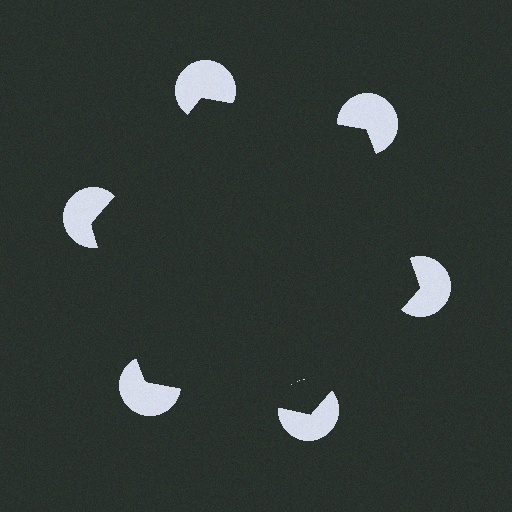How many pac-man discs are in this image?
There are 6 — one at each vertex of the illusory hexagon.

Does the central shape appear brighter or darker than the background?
It typically appears slightly darker than the background, even though no actual brightness change is drawn.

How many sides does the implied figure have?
6 sides.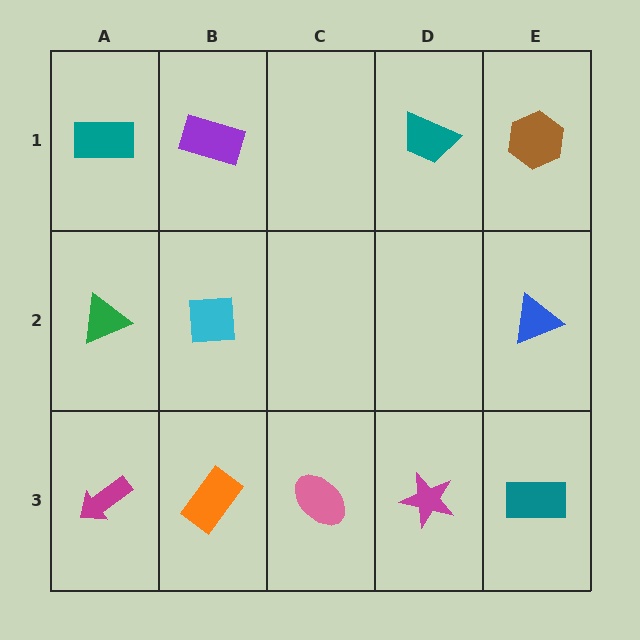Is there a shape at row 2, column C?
No, that cell is empty.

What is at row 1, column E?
A brown hexagon.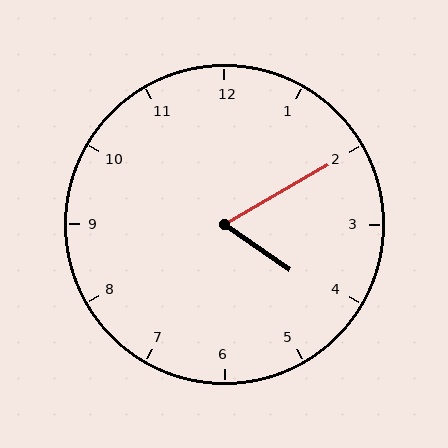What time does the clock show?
4:10.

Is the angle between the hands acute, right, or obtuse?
It is acute.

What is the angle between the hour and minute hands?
Approximately 65 degrees.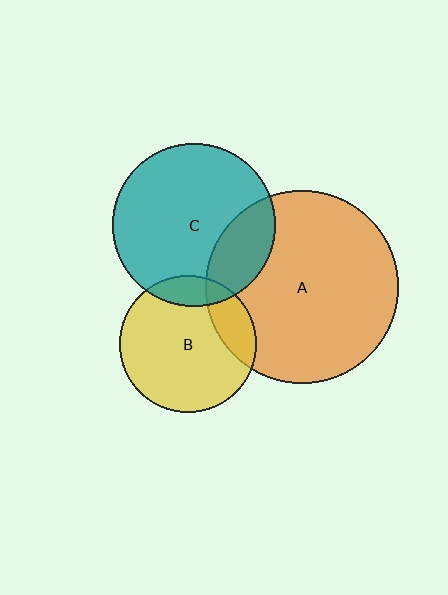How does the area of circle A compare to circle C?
Approximately 1.4 times.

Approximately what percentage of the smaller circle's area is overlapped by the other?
Approximately 20%.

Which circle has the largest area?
Circle A (orange).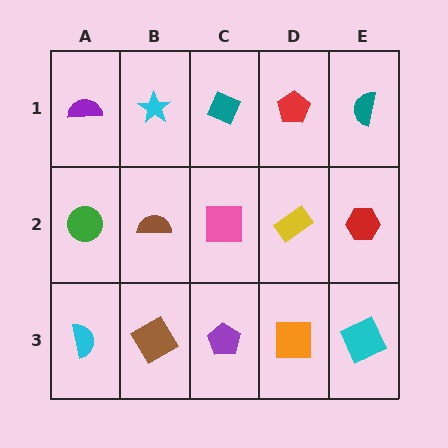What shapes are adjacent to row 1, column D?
A yellow rectangle (row 2, column D), a teal diamond (row 1, column C), a teal semicircle (row 1, column E).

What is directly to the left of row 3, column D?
A purple pentagon.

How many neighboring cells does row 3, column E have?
2.